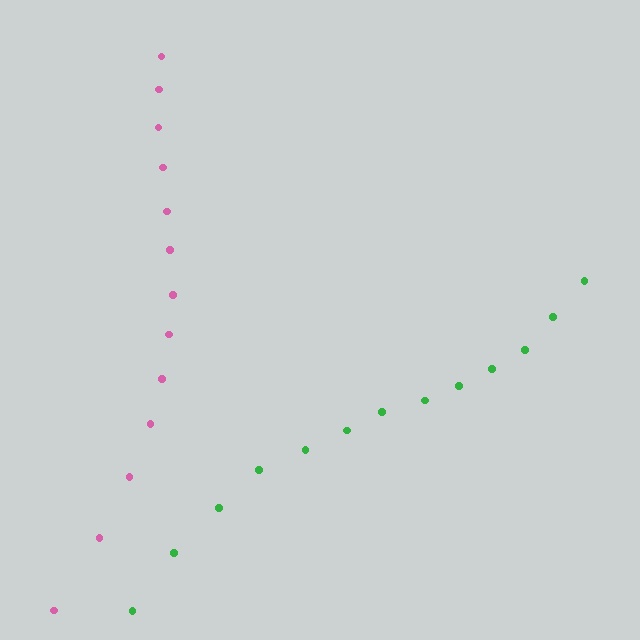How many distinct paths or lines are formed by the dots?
There are 2 distinct paths.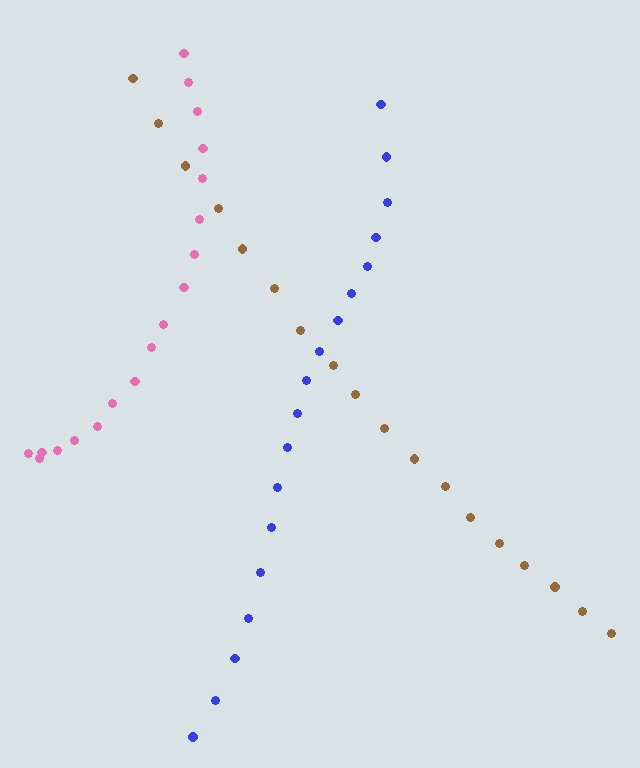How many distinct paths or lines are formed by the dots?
There are 3 distinct paths.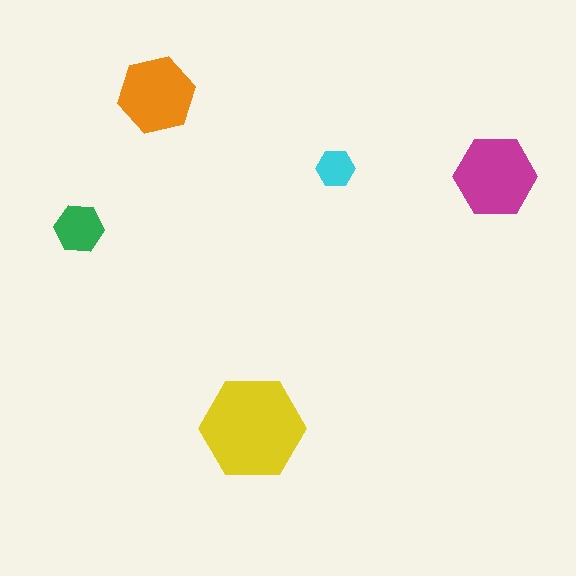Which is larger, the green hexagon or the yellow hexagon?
The yellow one.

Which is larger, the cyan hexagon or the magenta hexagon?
The magenta one.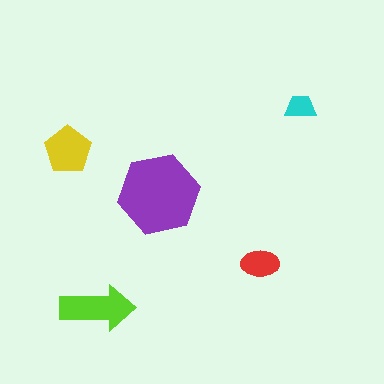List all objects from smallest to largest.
The cyan trapezoid, the red ellipse, the yellow pentagon, the lime arrow, the purple hexagon.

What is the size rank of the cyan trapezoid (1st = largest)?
5th.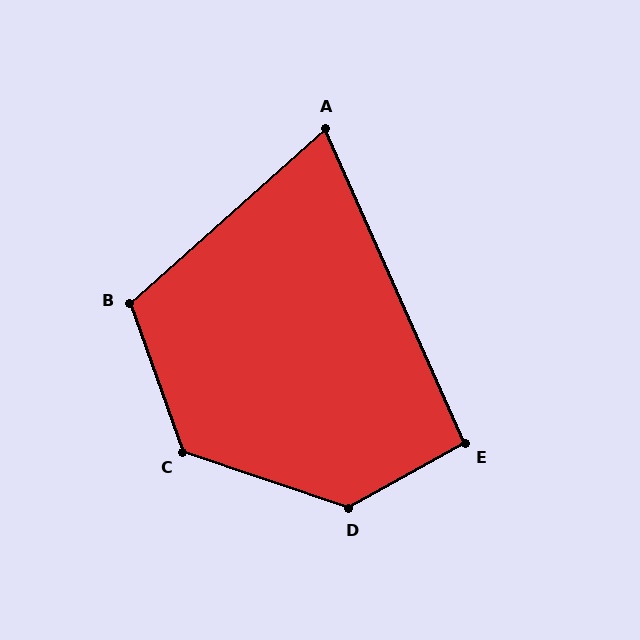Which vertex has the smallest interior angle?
A, at approximately 72 degrees.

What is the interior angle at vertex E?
Approximately 95 degrees (obtuse).